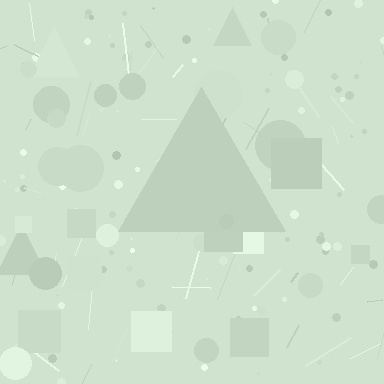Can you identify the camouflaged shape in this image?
The camouflaged shape is a triangle.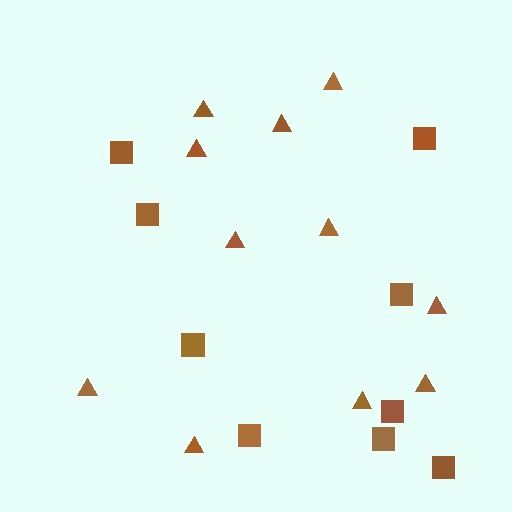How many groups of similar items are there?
There are 2 groups: one group of triangles (11) and one group of squares (9).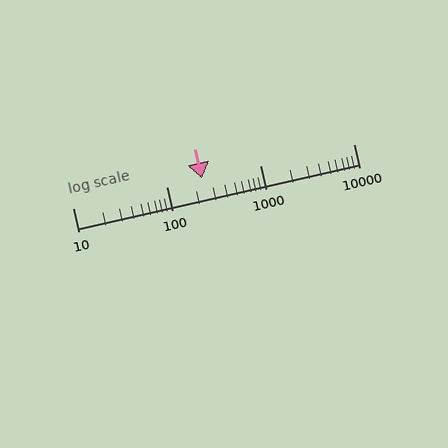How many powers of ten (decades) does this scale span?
The scale spans 3 decades, from 10 to 10000.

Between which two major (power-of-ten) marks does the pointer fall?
The pointer is between 100 and 1000.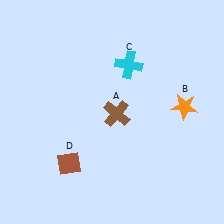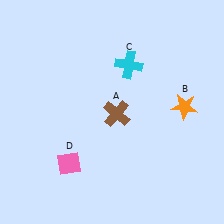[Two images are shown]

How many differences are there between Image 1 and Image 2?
There is 1 difference between the two images.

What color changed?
The diamond (D) changed from brown in Image 1 to pink in Image 2.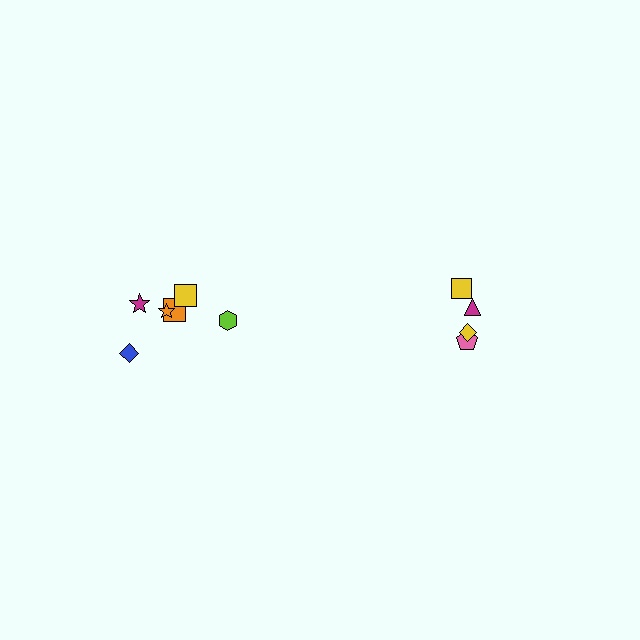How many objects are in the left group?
There are 6 objects.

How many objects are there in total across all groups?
There are 10 objects.